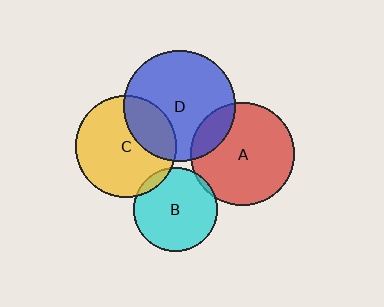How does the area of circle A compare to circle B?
Approximately 1.5 times.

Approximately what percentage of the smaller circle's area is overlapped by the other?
Approximately 5%.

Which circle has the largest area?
Circle D (blue).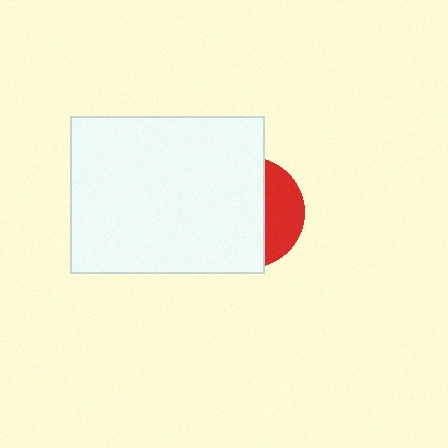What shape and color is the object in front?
The object in front is a white rectangle.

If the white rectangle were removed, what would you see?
You would see the complete red circle.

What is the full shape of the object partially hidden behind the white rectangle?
The partially hidden object is a red circle.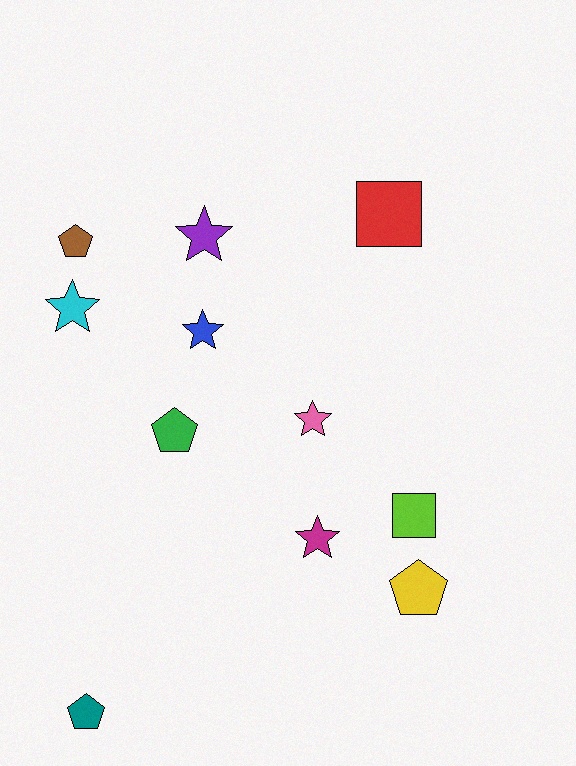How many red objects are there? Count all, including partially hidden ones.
There is 1 red object.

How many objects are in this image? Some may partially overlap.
There are 11 objects.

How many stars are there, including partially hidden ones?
There are 5 stars.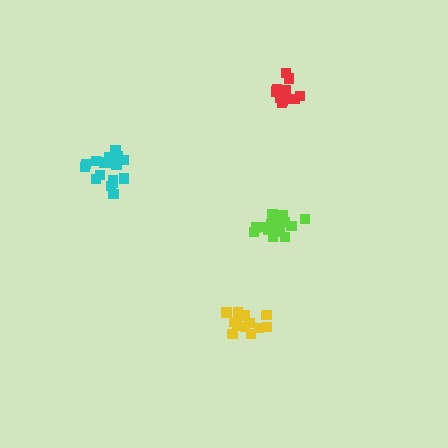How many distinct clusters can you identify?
There are 4 distinct clusters.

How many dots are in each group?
Group 1: 14 dots, Group 2: 17 dots, Group 3: 12 dots, Group 4: 16 dots (59 total).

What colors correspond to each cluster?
The clusters are colored: yellow, cyan, red, lime.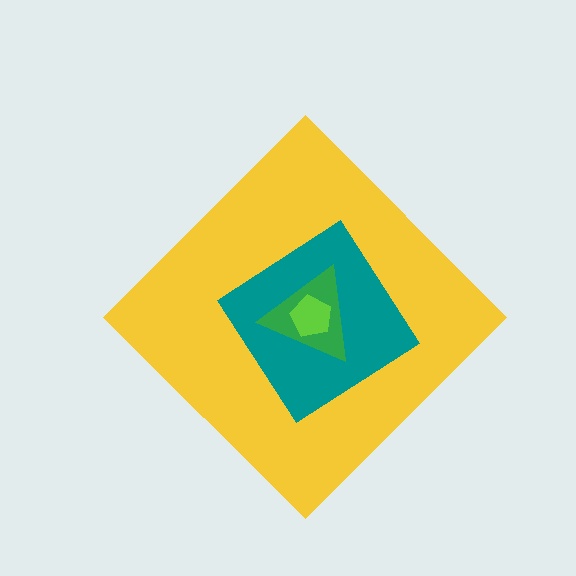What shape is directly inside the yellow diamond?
The teal diamond.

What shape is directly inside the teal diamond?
The green triangle.